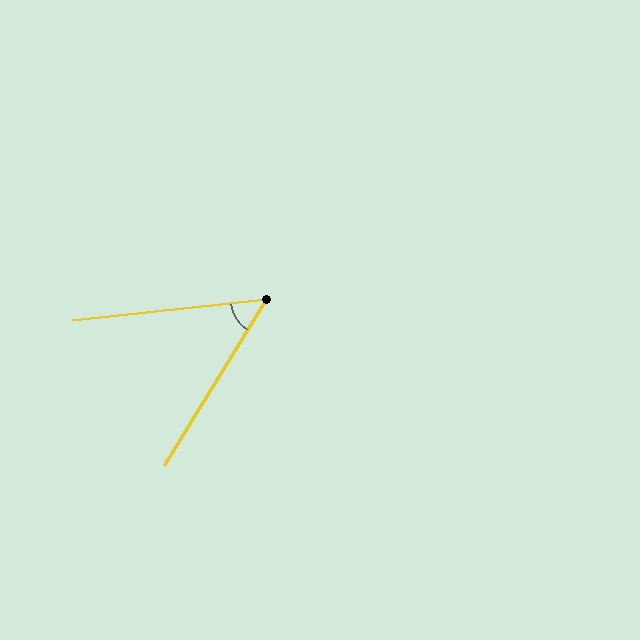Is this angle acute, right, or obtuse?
It is acute.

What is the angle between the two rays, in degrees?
Approximately 52 degrees.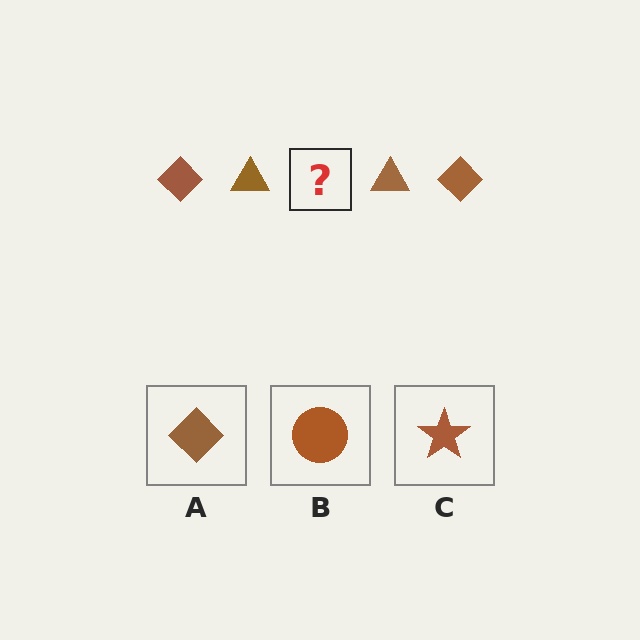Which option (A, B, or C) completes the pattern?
A.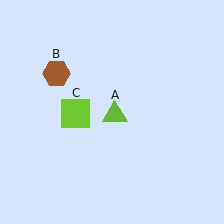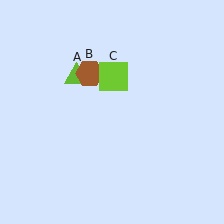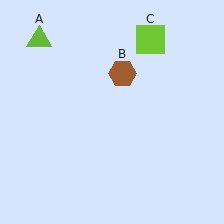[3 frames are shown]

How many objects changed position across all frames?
3 objects changed position: lime triangle (object A), brown hexagon (object B), lime square (object C).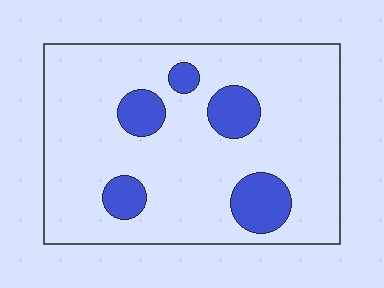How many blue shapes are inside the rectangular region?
5.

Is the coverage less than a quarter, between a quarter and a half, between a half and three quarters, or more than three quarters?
Less than a quarter.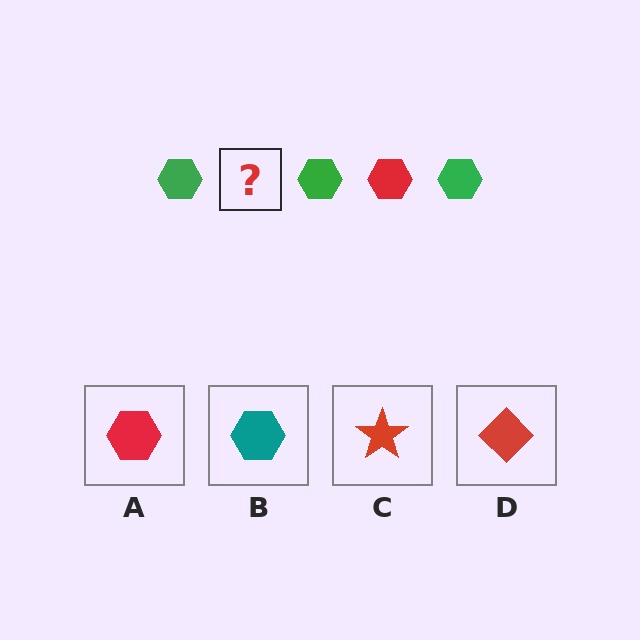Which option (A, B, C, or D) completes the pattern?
A.